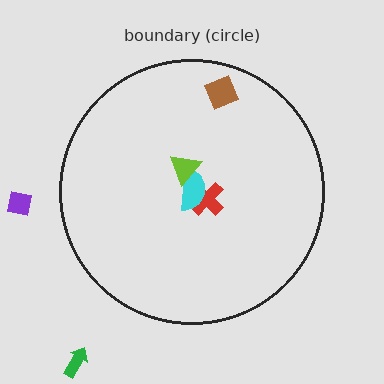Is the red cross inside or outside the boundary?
Inside.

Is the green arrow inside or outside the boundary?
Outside.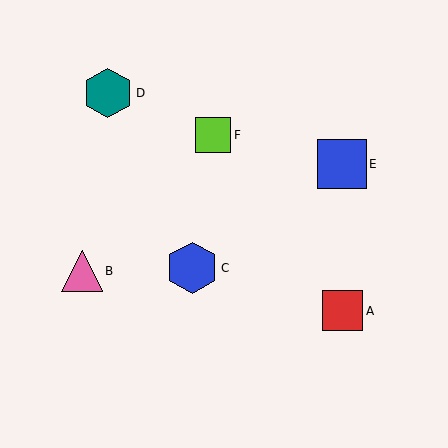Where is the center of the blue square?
The center of the blue square is at (342, 164).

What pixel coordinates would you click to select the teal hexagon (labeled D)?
Click at (108, 93) to select the teal hexagon D.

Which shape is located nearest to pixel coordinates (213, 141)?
The lime square (labeled F) at (213, 135) is nearest to that location.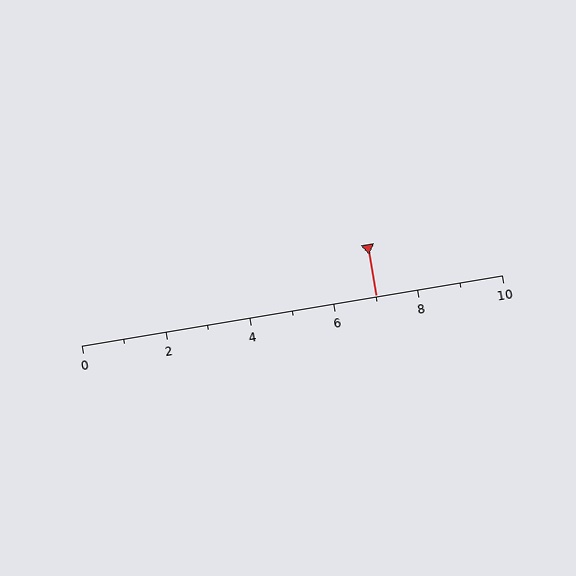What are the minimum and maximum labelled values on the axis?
The axis runs from 0 to 10.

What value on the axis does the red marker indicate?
The marker indicates approximately 7.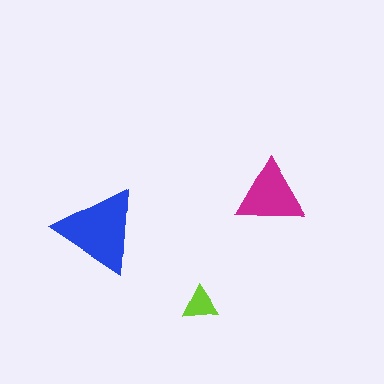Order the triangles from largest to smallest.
the blue one, the magenta one, the lime one.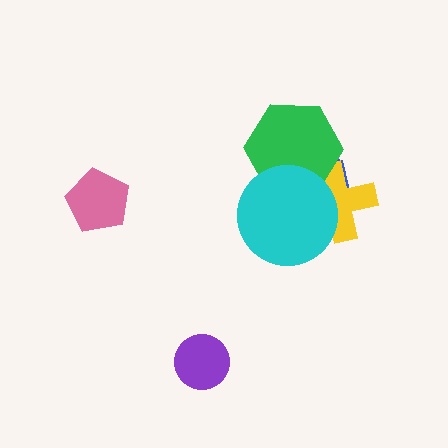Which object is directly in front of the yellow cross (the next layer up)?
The green hexagon is directly in front of the yellow cross.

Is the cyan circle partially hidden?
No, no other shape covers it.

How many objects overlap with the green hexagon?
3 objects overlap with the green hexagon.